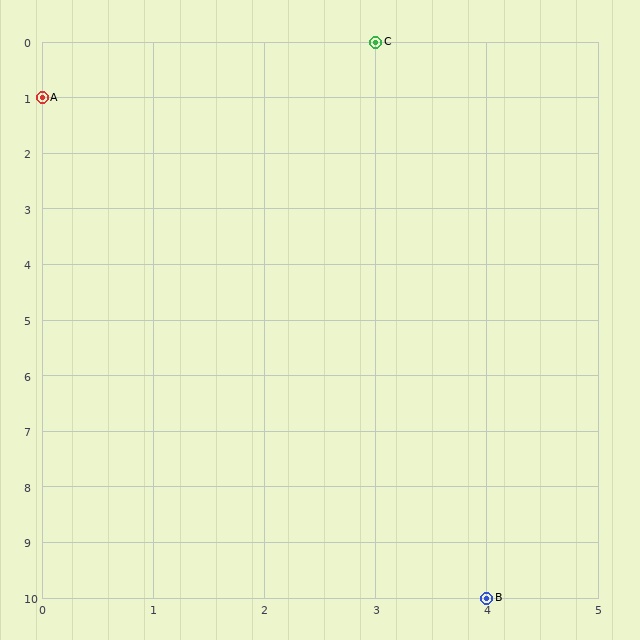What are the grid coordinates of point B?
Point B is at grid coordinates (4, 10).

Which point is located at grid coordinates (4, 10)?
Point B is at (4, 10).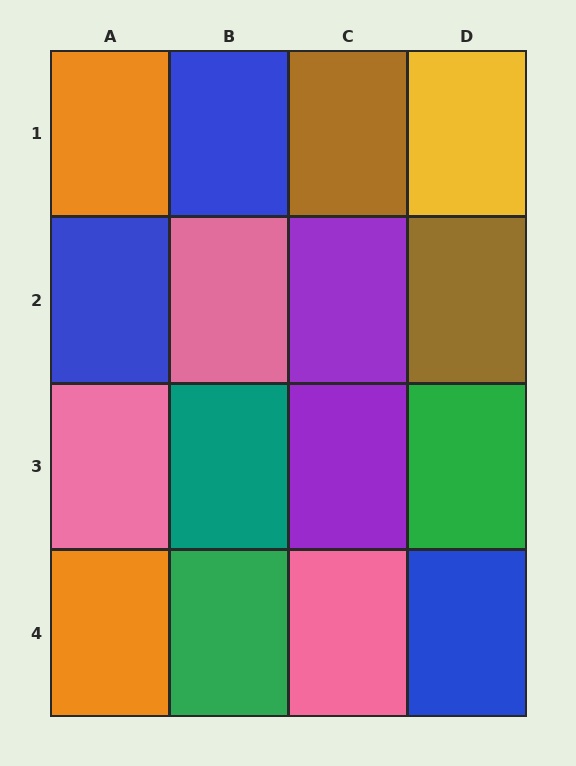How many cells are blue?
3 cells are blue.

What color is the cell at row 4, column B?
Green.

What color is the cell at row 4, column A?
Orange.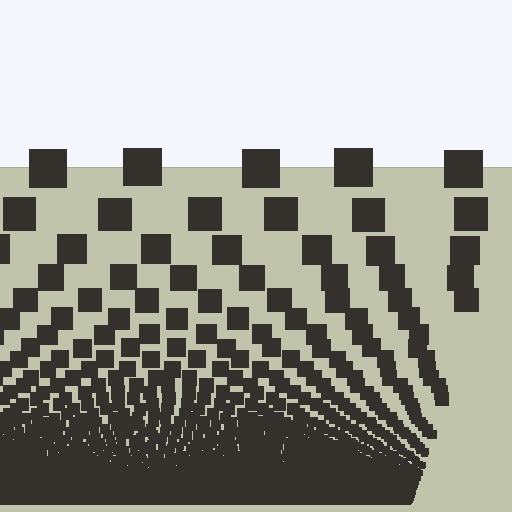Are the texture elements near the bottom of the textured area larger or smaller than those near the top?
Smaller. The gradient is inverted — elements near the bottom are smaller and denser.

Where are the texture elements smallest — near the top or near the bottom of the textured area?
Near the bottom.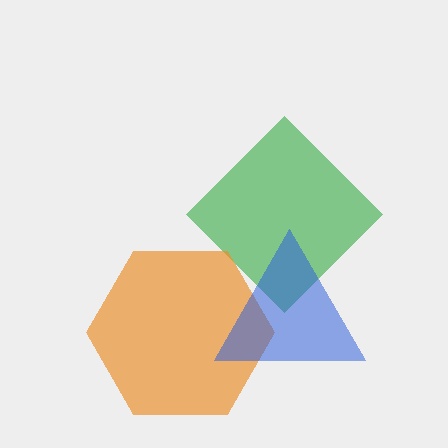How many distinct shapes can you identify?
There are 3 distinct shapes: a green diamond, an orange hexagon, a blue triangle.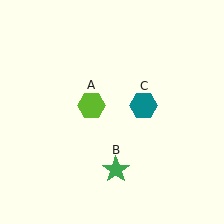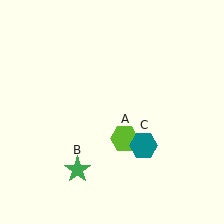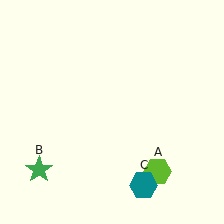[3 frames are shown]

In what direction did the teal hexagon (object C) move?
The teal hexagon (object C) moved down.